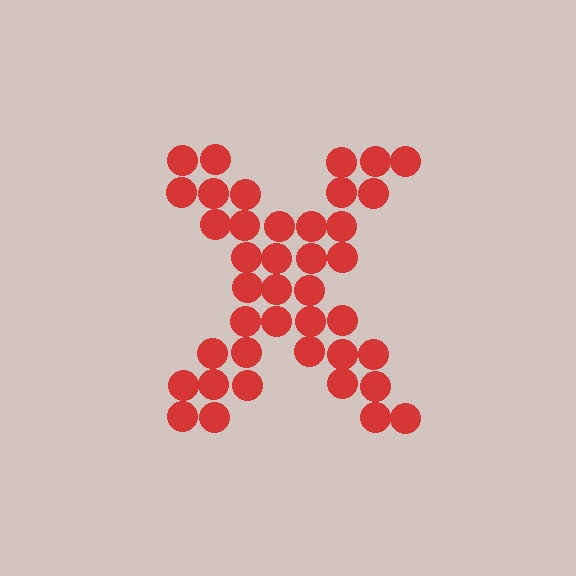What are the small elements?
The small elements are circles.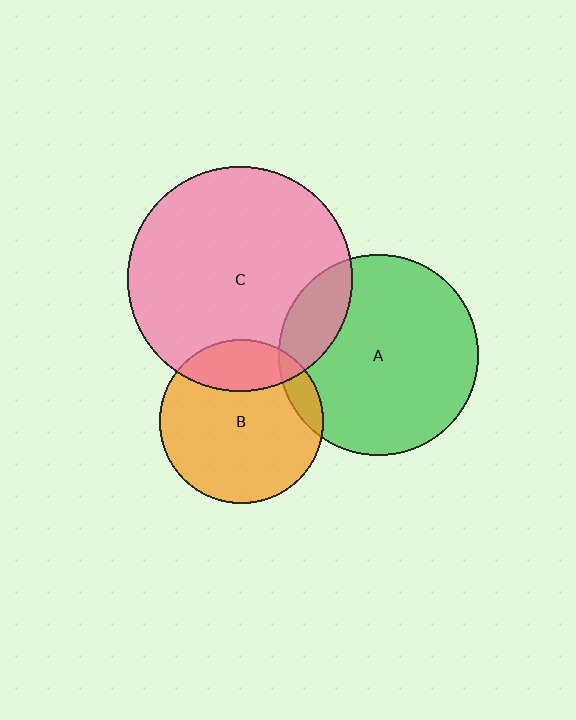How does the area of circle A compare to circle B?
Approximately 1.5 times.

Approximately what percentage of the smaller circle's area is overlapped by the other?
Approximately 15%.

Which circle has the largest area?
Circle C (pink).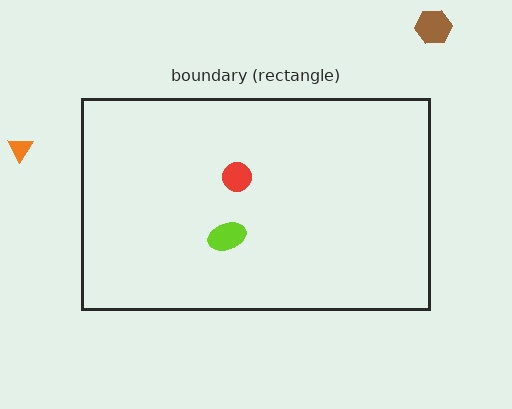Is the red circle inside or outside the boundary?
Inside.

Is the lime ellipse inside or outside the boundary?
Inside.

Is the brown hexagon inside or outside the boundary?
Outside.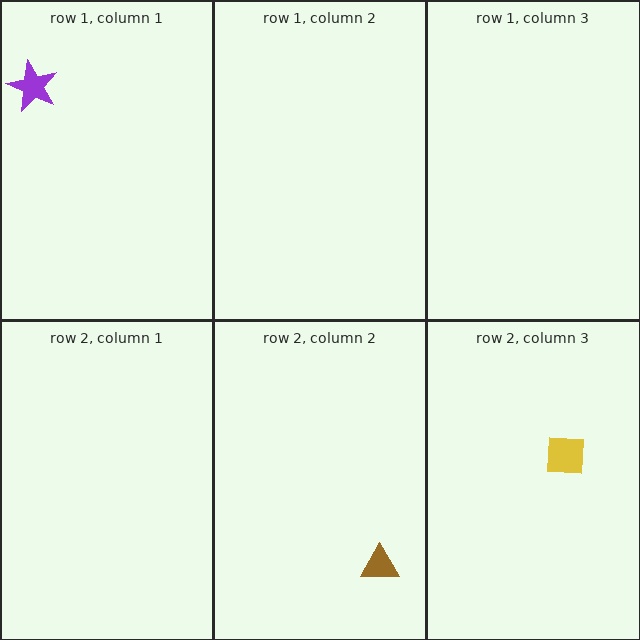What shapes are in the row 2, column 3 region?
The yellow square.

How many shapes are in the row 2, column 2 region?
1.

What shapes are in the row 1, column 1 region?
The purple star.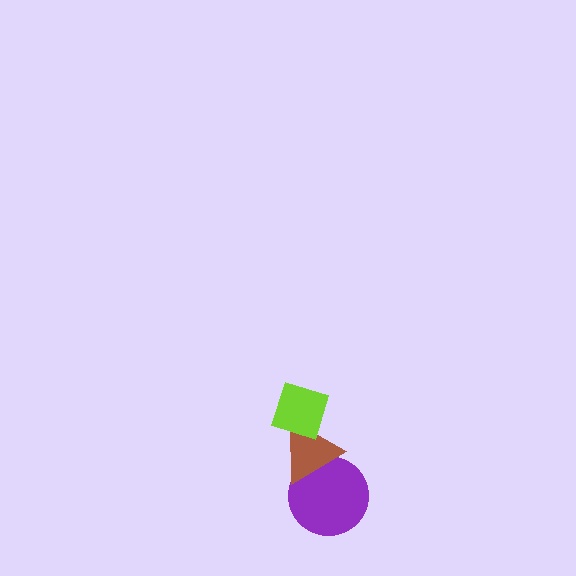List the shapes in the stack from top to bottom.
From top to bottom: the lime diamond, the brown triangle, the purple circle.